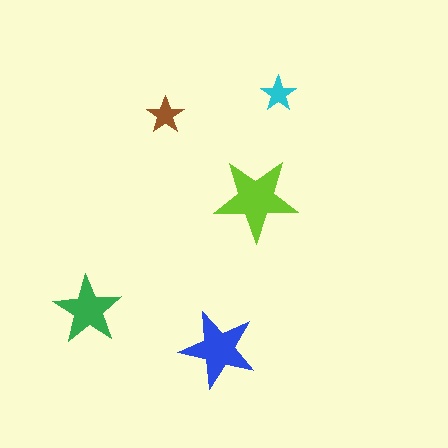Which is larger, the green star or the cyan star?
The green one.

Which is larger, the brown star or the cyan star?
The brown one.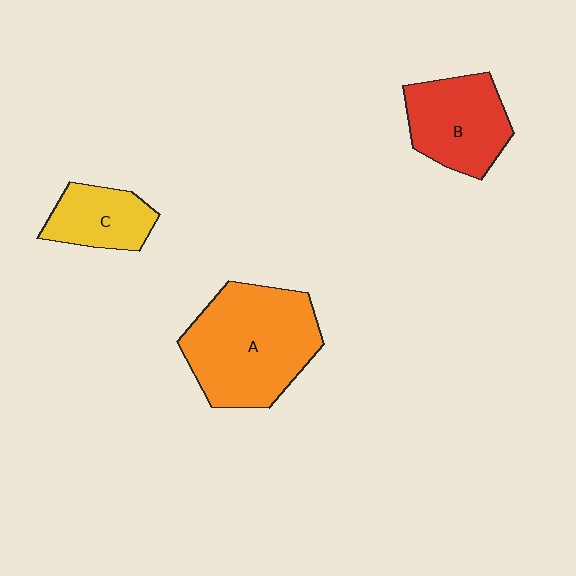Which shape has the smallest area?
Shape C (yellow).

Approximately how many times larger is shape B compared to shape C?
Approximately 1.4 times.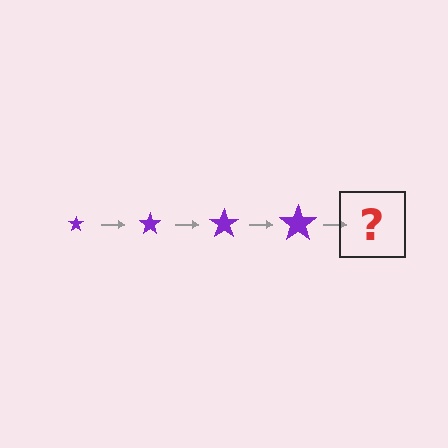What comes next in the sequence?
The next element should be a purple star, larger than the previous one.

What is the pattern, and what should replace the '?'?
The pattern is that the star gets progressively larger each step. The '?' should be a purple star, larger than the previous one.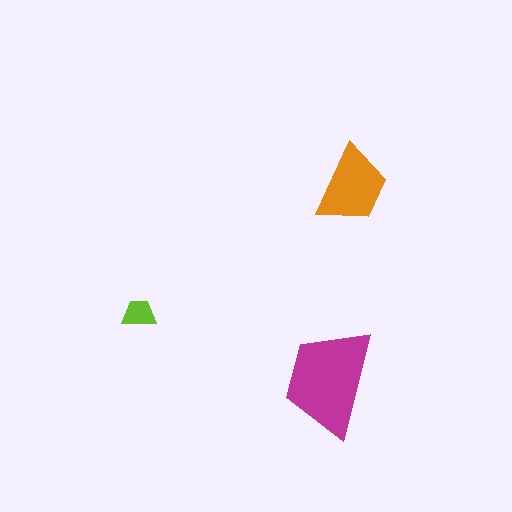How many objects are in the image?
There are 3 objects in the image.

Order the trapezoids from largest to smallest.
the magenta one, the orange one, the lime one.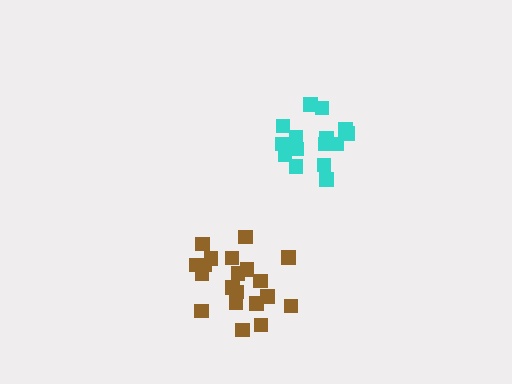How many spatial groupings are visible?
There are 2 spatial groupings.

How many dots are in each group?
Group 1: 15 dots, Group 2: 20 dots (35 total).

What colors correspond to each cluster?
The clusters are colored: cyan, brown.